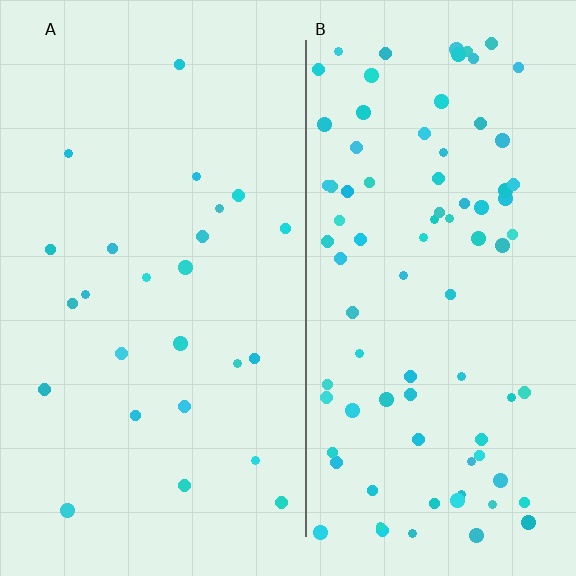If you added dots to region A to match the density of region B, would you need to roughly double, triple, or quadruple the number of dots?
Approximately triple.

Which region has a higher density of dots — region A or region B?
B (the right).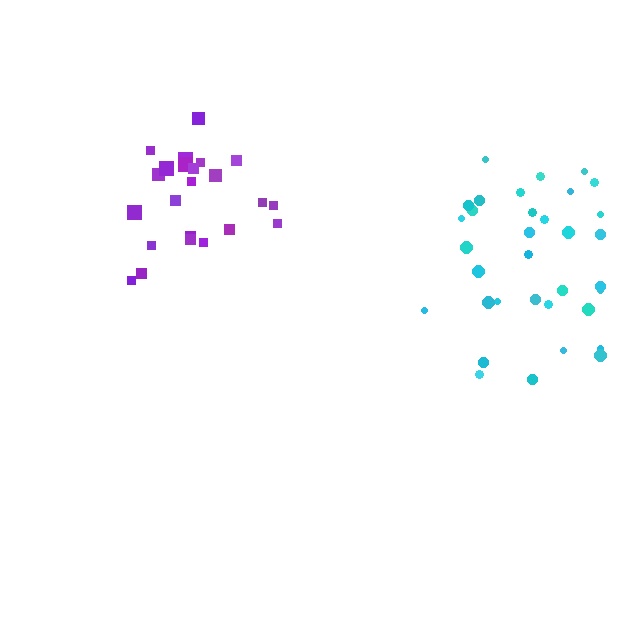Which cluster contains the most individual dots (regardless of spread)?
Cyan (34).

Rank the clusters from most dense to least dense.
purple, cyan.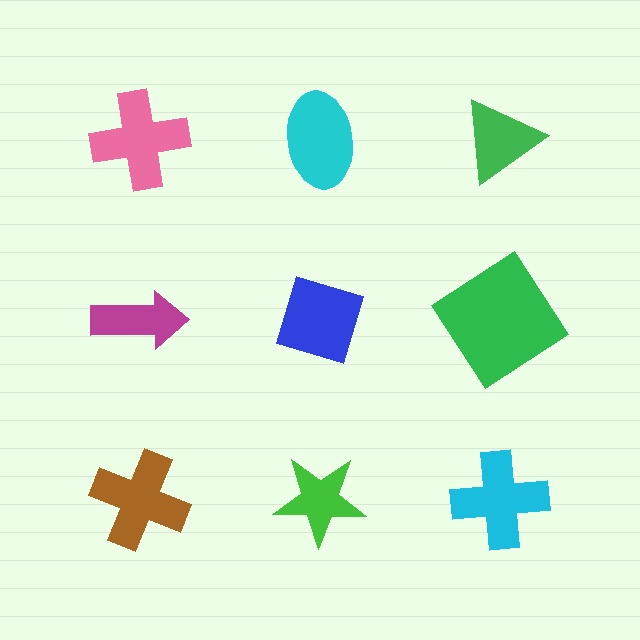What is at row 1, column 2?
A cyan ellipse.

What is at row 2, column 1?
A magenta arrow.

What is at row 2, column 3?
A green diamond.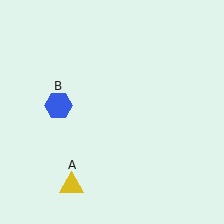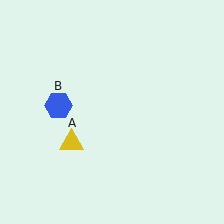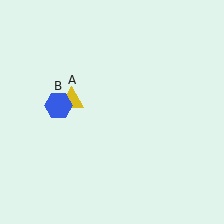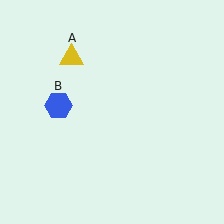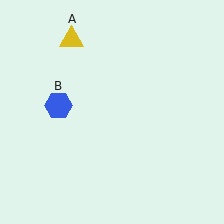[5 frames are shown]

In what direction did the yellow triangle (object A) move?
The yellow triangle (object A) moved up.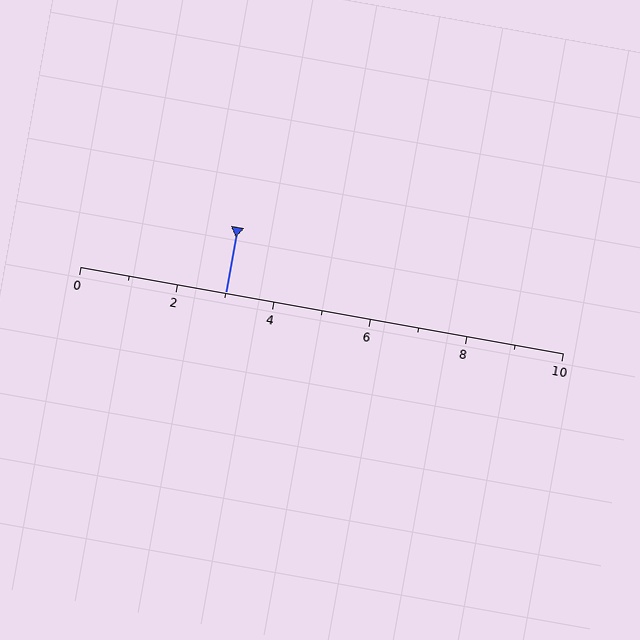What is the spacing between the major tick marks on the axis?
The major ticks are spaced 2 apart.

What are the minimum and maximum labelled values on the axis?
The axis runs from 0 to 10.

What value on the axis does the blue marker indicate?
The marker indicates approximately 3.